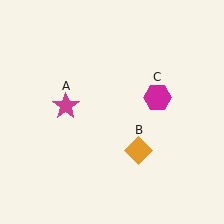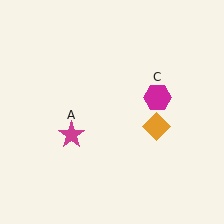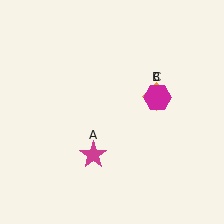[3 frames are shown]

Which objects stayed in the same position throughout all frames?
Magenta hexagon (object C) remained stationary.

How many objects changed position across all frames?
2 objects changed position: magenta star (object A), orange diamond (object B).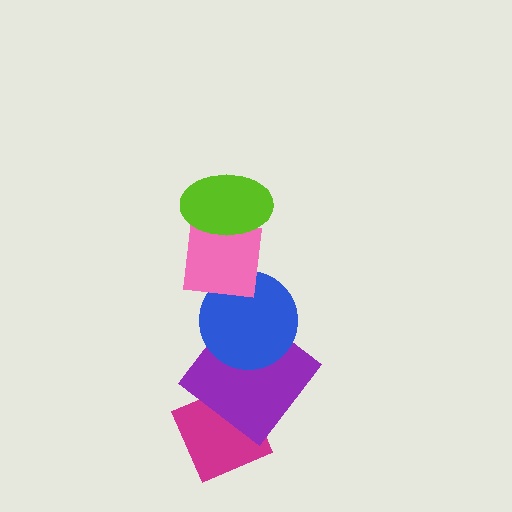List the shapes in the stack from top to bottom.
From top to bottom: the lime ellipse, the pink square, the blue circle, the purple diamond, the magenta diamond.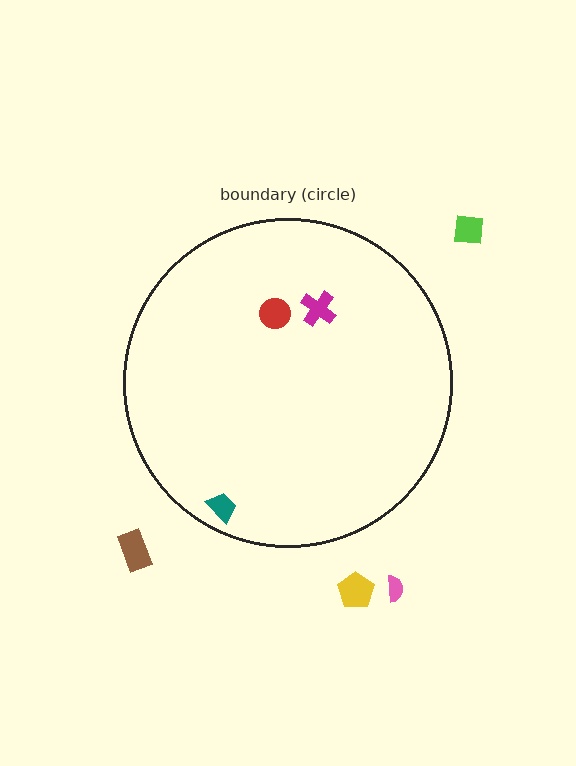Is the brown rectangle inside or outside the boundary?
Outside.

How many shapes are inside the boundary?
3 inside, 4 outside.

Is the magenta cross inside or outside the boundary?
Inside.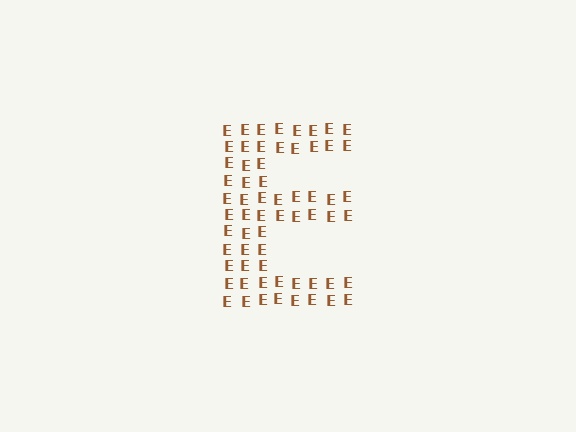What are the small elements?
The small elements are letter E's.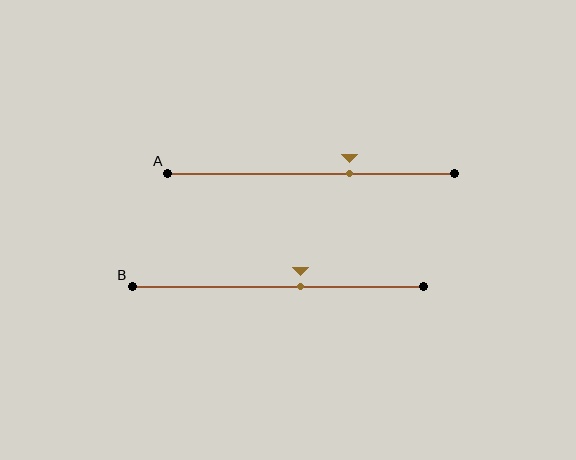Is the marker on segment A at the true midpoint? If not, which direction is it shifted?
No, the marker on segment A is shifted to the right by about 13% of the segment length.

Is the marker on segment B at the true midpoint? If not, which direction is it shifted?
No, the marker on segment B is shifted to the right by about 8% of the segment length.